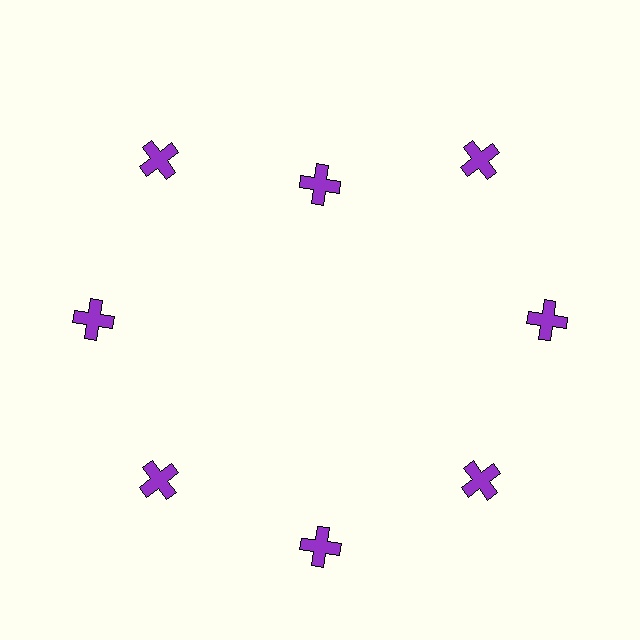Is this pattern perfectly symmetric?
No. The 8 purple crosses are arranged in a ring, but one element near the 12 o'clock position is pulled inward toward the center, breaking the 8-fold rotational symmetry.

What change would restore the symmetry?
The symmetry would be restored by moving it outward, back onto the ring so that all 8 crosses sit at equal angles and equal distance from the center.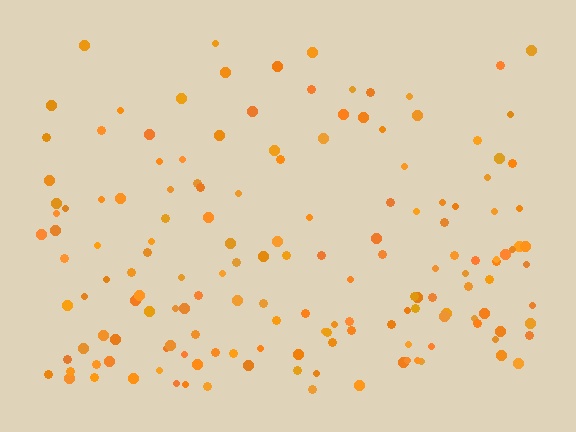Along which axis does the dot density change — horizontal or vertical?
Vertical.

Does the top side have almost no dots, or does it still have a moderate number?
Still a moderate number, just noticeably fewer than the bottom.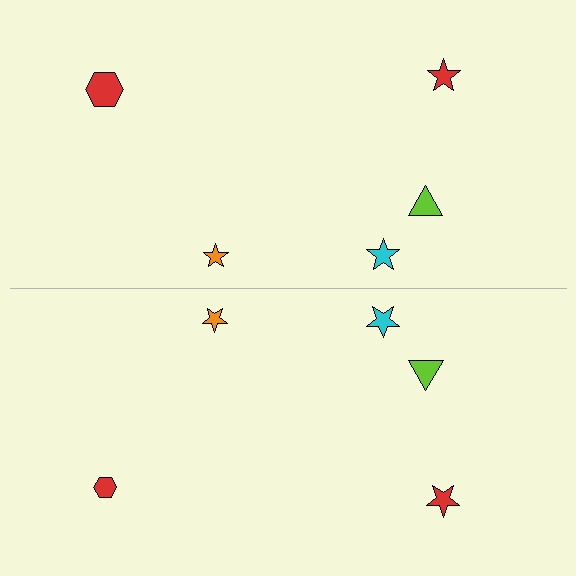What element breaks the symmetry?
The red hexagon on the bottom side has a different size than its mirror counterpart.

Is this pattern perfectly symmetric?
No, the pattern is not perfectly symmetric. The red hexagon on the bottom side has a different size than its mirror counterpart.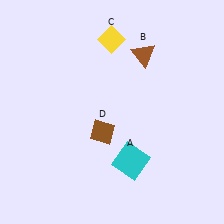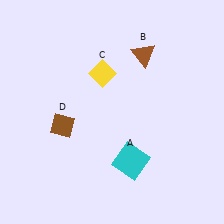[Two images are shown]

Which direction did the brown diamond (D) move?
The brown diamond (D) moved left.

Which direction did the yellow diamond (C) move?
The yellow diamond (C) moved down.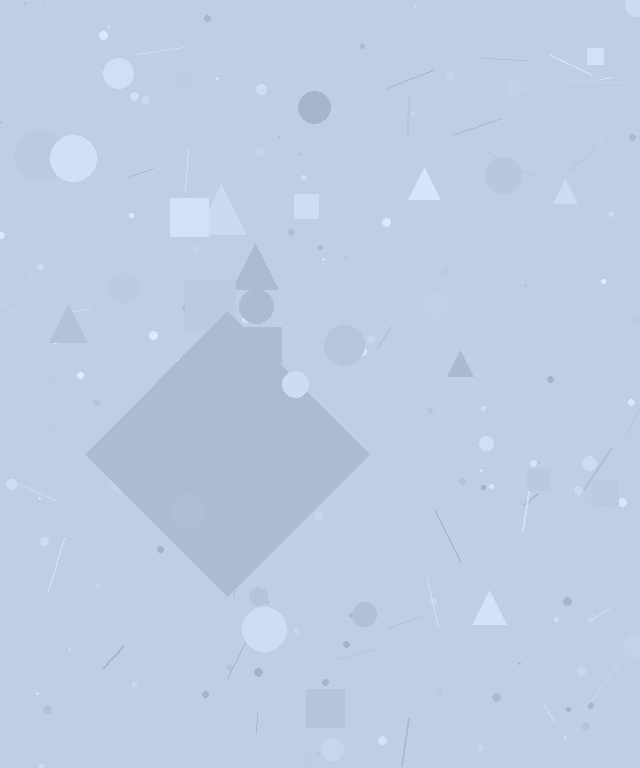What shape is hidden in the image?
A diamond is hidden in the image.